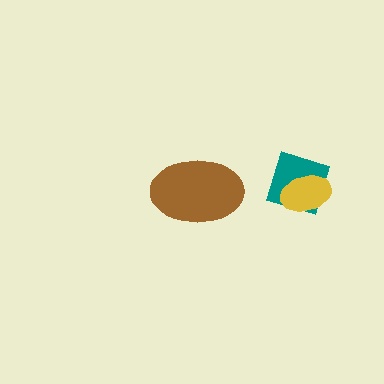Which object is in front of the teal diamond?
The yellow ellipse is in front of the teal diamond.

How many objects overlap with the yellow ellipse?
1 object overlaps with the yellow ellipse.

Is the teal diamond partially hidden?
Yes, it is partially covered by another shape.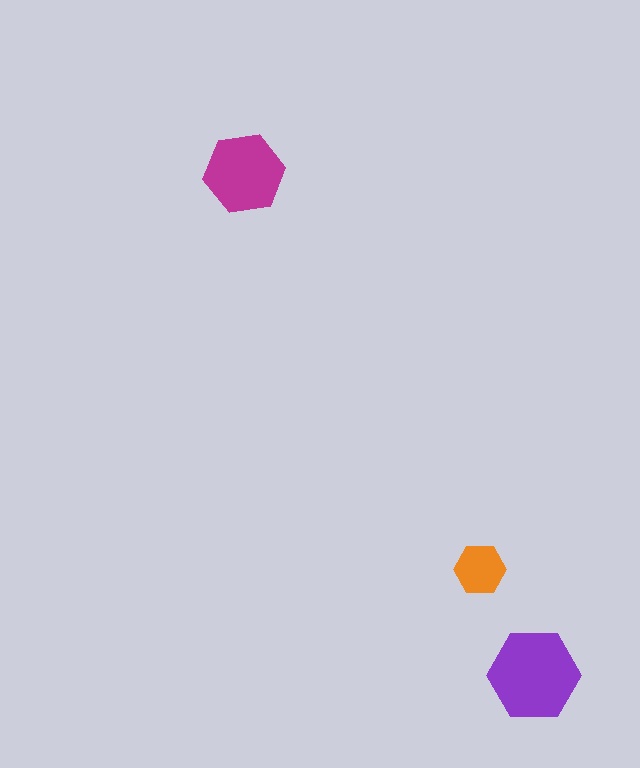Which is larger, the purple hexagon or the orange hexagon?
The purple one.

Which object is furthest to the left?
The magenta hexagon is leftmost.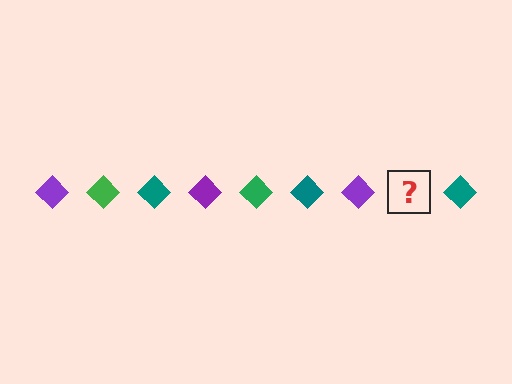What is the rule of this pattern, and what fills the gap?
The rule is that the pattern cycles through purple, green, teal diamonds. The gap should be filled with a green diamond.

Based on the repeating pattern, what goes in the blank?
The blank should be a green diamond.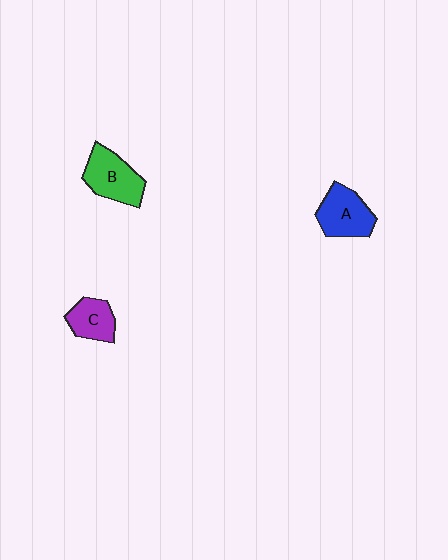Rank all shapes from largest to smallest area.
From largest to smallest: B (green), A (blue), C (purple).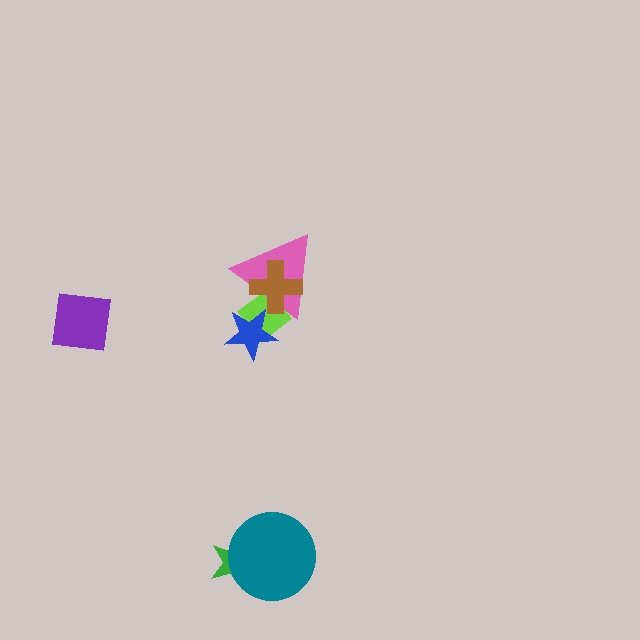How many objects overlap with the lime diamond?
3 objects overlap with the lime diamond.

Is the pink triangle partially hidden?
Yes, it is partially covered by another shape.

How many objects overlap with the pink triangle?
3 objects overlap with the pink triangle.